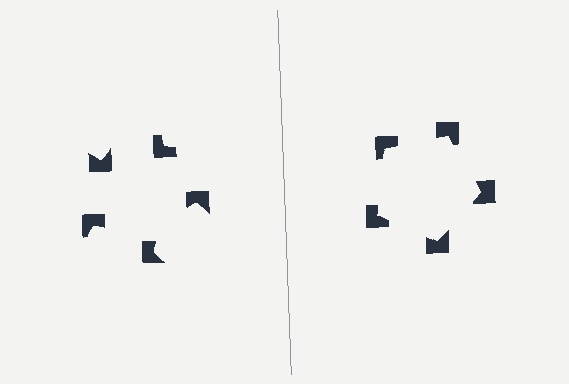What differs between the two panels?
The notched squares are positioned identically on both sides; only the wedge orientations differ. On the right they align to a pentagon; on the left they are misaligned.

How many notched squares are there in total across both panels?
10 — 5 on each side.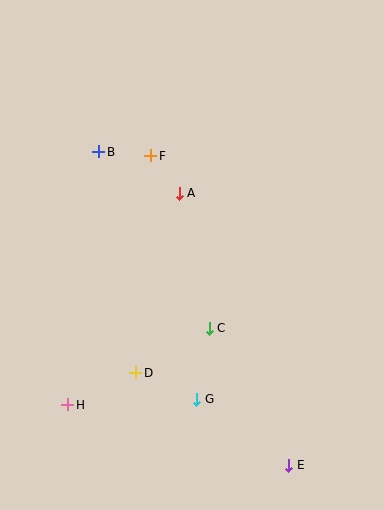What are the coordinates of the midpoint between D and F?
The midpoint between D and F is at (143, 264).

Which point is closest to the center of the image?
Point A at (179, 193) is closest to the center.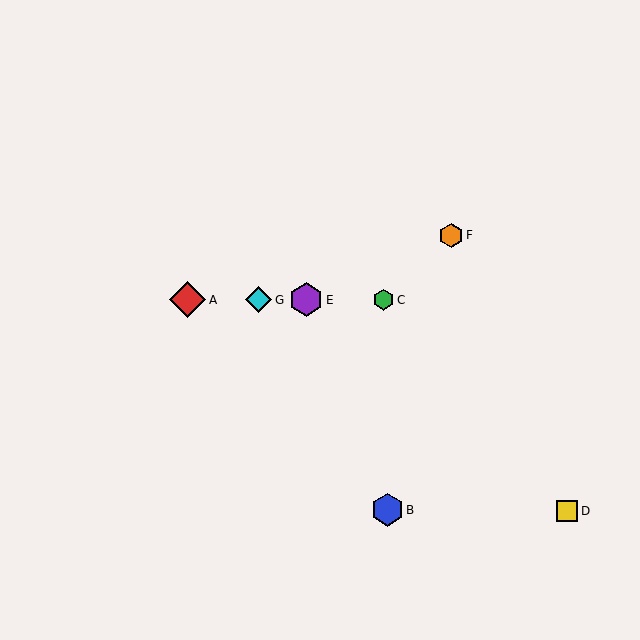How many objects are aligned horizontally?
4 objects (A, C, E, G) are aligned horizontally.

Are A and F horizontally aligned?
No, A is at y≈300 and F is at y≈235.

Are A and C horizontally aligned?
Yes, both are at y≈300.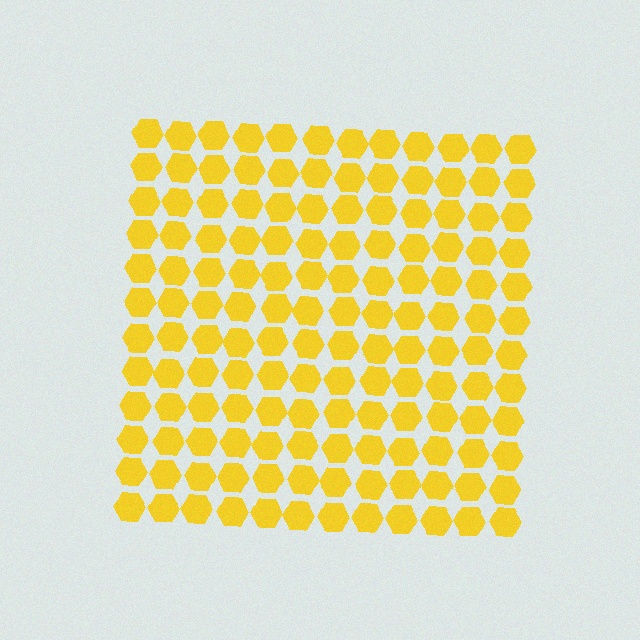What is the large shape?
The large shape is a square.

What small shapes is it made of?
It is made of small hexagons.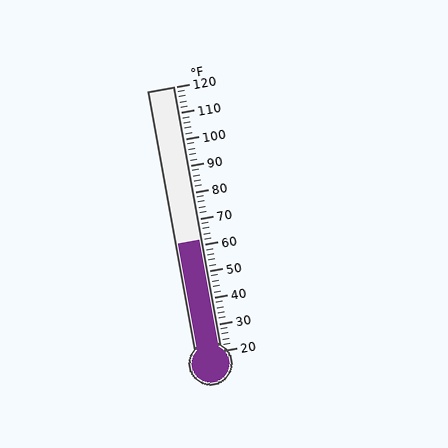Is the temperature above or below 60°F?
The temperature is above 60°F.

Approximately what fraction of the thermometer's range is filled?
The thermometer is filled to approximately 40% of its range.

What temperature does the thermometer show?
The thermometer shows approximately 62°F.